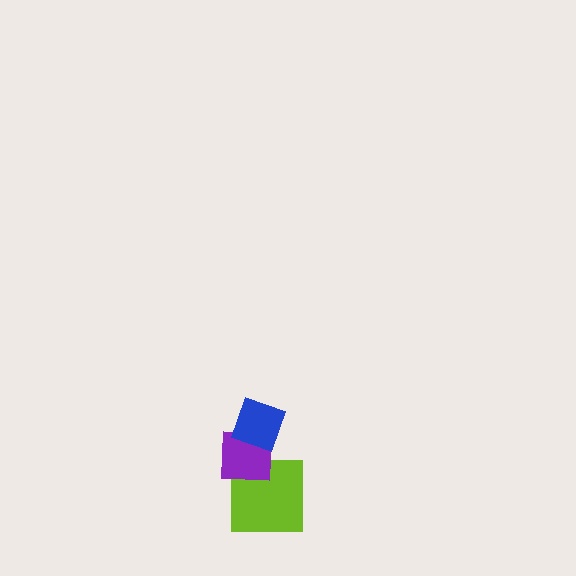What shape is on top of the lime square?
The purple square is on top of the lime square.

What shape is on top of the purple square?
The blue diamond is on top of the purple square.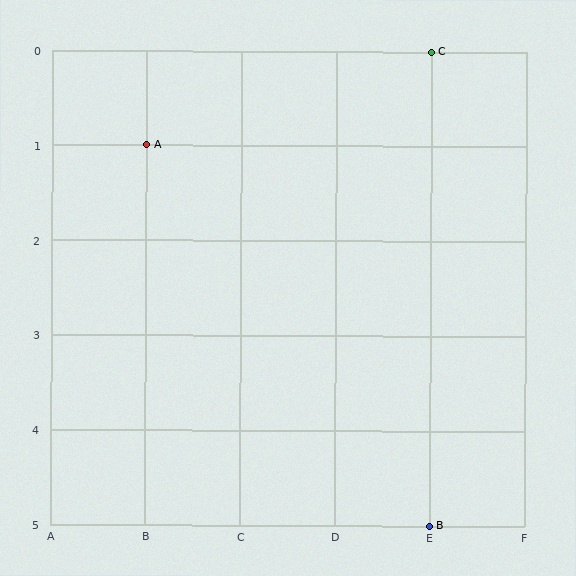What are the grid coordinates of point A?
Point A is at grid coordinates (B, 1).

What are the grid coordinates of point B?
Point B is at grid coordinates (E, 5).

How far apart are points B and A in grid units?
Points B and A are 3 columns and 4 rows apart (about 5.0 grid units diagonally).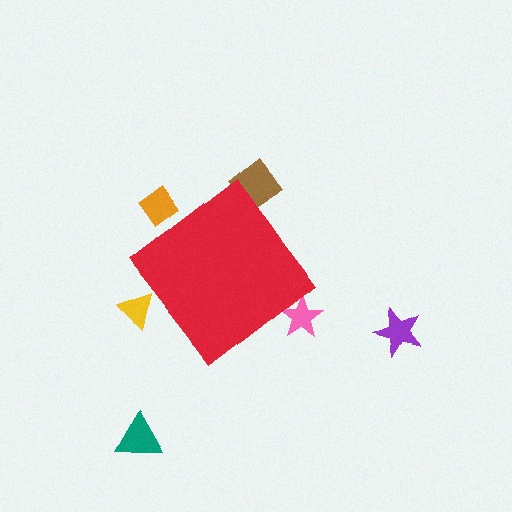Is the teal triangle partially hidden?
No, the teal triangle is fully visible.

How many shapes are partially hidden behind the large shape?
4 shapes are partially hidden.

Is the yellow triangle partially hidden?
Yes, the yellow triangle is partially hidden behind the red diamond.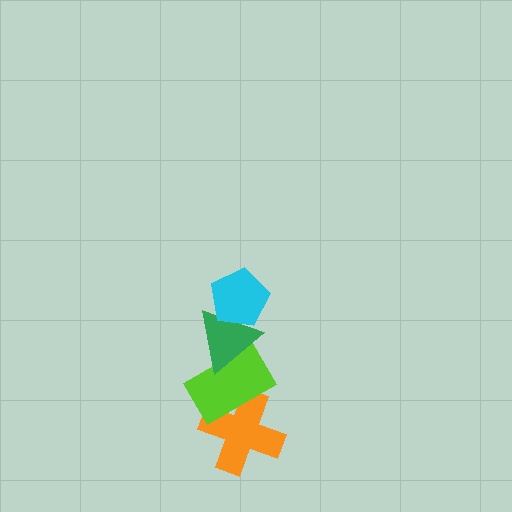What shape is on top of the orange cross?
The lime rectangle is on top of the orange cross.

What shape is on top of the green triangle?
The cyan pentagon is on top of the green triangle.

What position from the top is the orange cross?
The orange cross is 4th from the top.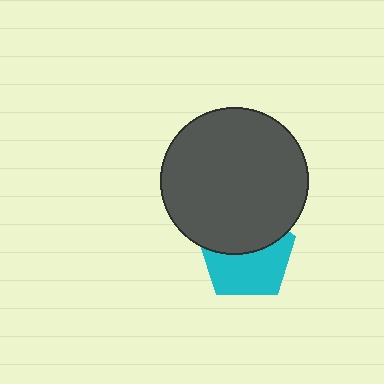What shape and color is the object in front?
The object in front is a dark gray circle.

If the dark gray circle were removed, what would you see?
You would see the complete cyan pentagon.